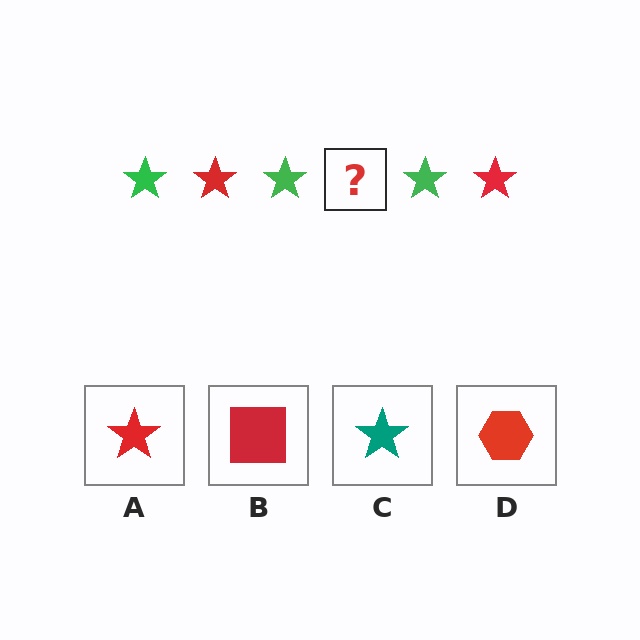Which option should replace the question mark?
Option A.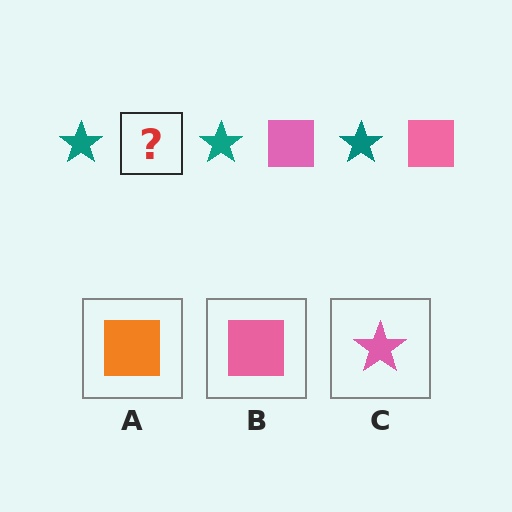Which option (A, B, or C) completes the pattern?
B.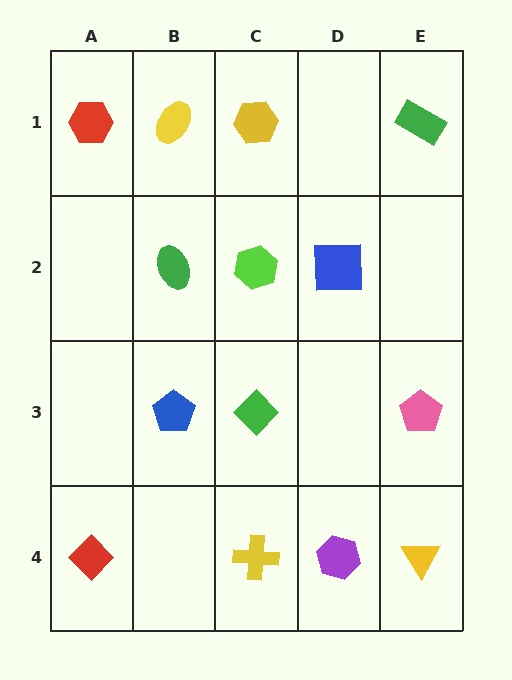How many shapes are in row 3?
3 shapes.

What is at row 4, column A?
A red diamond.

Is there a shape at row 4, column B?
No, that cell is empty.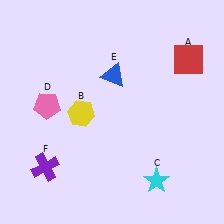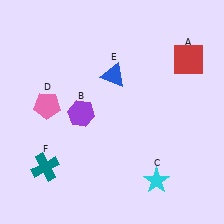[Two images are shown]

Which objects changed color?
B changed from yellow to purple. F changed from purple to teal.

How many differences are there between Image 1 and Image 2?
There are 2 differences between the two images.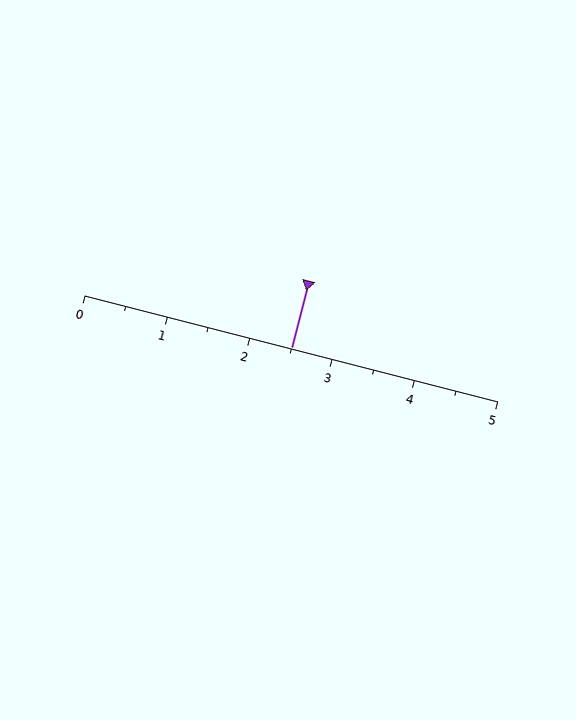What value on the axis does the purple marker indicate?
The marker indicates approximately 2.5.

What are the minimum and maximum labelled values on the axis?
The axis runs from 0 to 5.